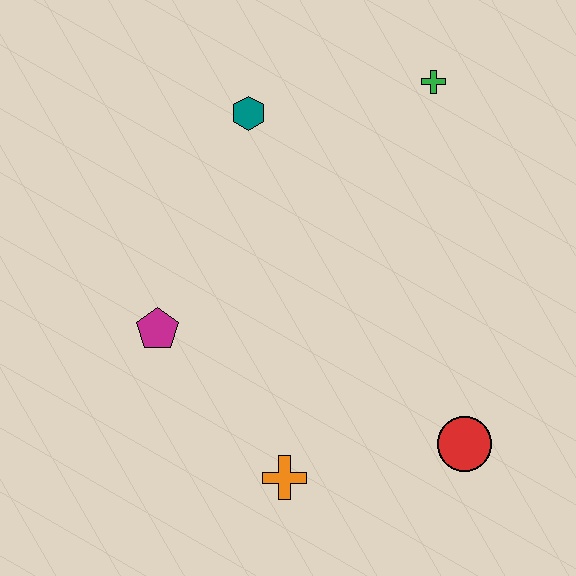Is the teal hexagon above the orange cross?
Yes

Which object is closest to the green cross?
The teal hexagon is closest to the green cross.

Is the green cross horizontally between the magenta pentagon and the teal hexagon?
No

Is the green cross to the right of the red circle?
No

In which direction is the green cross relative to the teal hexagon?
The green cross is to the right of the teal hexagon.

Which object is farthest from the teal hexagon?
The red circle is farthest from the teal hexagon.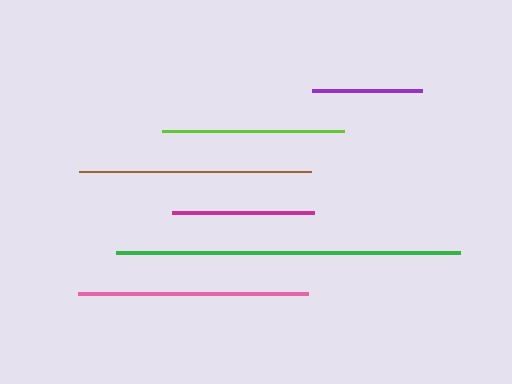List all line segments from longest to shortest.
From longest to shortest: green, brown, pink, lime, magenta, purple.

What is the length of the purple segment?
The purple segment is approximately 110 pixels long.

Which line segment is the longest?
The green line is the longest at approximately 345 pixels.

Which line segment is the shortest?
The purple line is the shortest at approximately 110 pixels.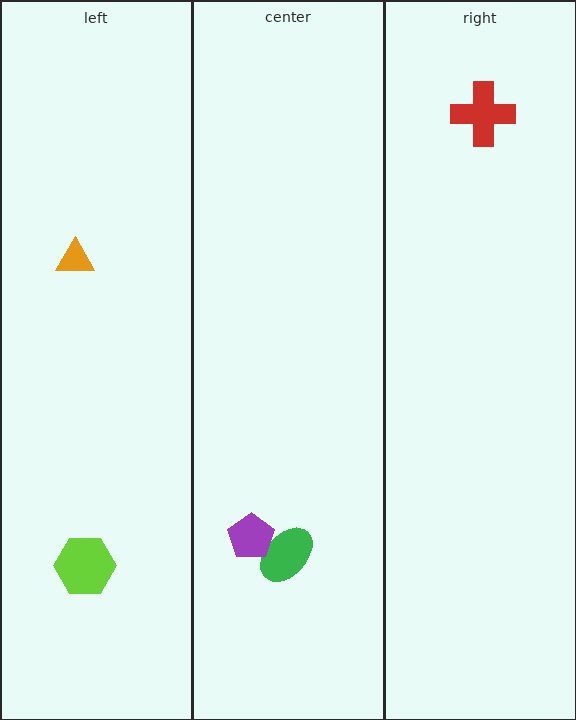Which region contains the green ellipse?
The center region.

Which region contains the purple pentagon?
The center region.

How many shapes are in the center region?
2.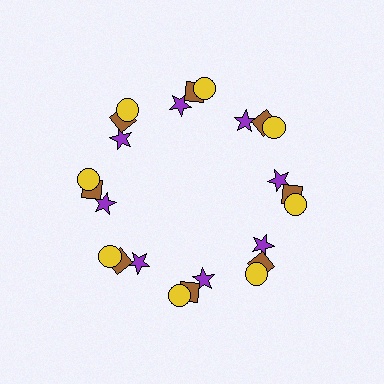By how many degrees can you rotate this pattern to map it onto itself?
The pattern maps onto itself every 45 degrees of rotation.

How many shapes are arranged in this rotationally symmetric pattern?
There are 24 shapes, arranged in 8 groups of 3.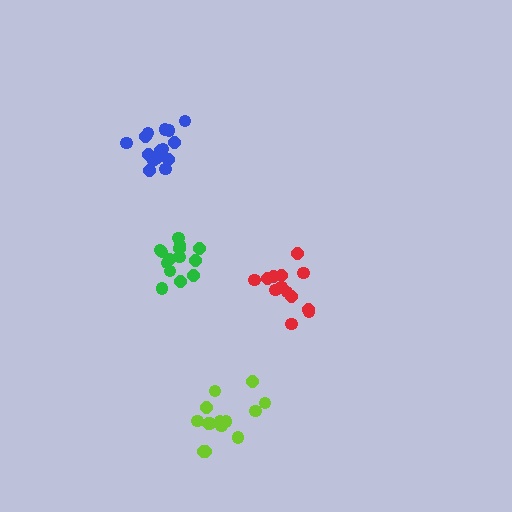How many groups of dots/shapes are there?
There are 4 groups.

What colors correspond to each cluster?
The clusters are colored: green, blue, lime, red.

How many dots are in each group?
Group 1: 14 dots, Group 2: 16 dots, Group 3: 14 dots, Group 4: 13 dots (57 total).